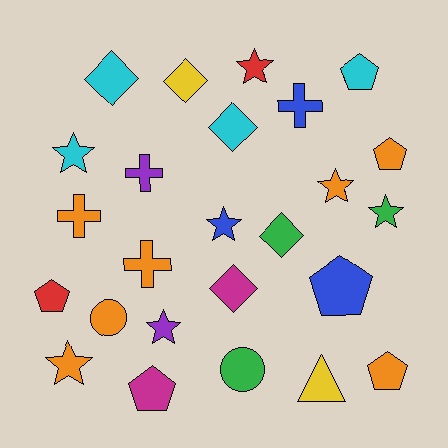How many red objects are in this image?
There are 2 red objects.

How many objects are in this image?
There are 25 objects.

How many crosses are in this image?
There are 4 crosses.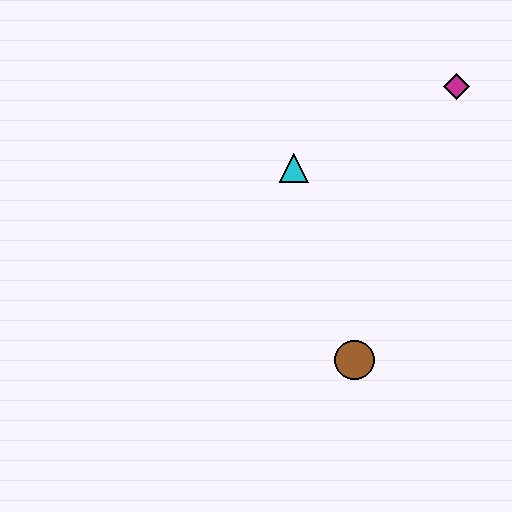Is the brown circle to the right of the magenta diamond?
No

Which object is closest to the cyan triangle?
The magenta diamond is closest to the cyan triangle.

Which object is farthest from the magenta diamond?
The brown circle is farthest from the magenta diamond.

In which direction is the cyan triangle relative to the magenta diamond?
The cyan triangle is to the left of the magenta diamond.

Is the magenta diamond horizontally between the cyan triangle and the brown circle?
No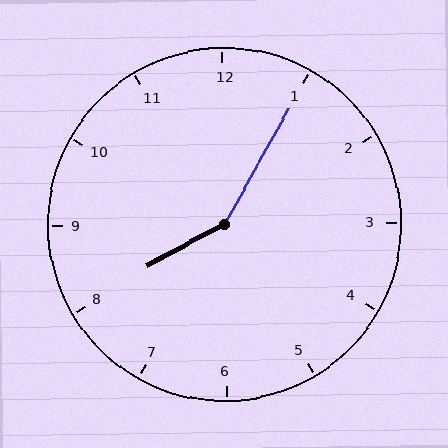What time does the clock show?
8:05.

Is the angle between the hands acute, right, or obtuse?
It is obtuse.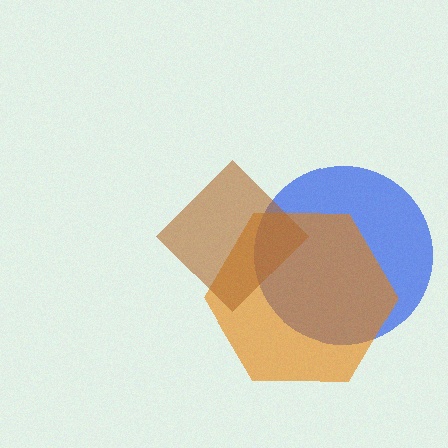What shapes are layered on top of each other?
The layered shapes are: a blue circle, an orange hexagon, a brown diamond.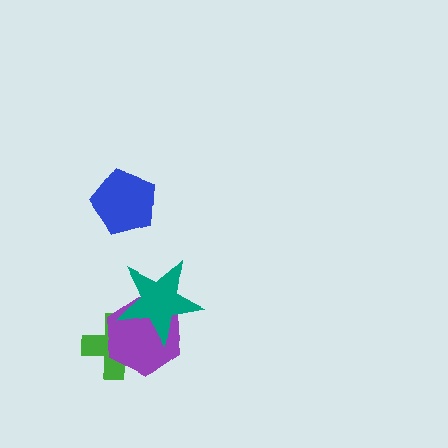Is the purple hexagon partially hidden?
Yes, it is partially covered by another shape.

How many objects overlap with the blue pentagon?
0 objects overlap with the blue pentagon.